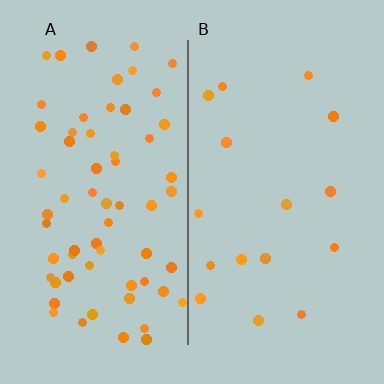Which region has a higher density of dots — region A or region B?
A (the left).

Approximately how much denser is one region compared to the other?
Approximately 3.9× — region A over region B.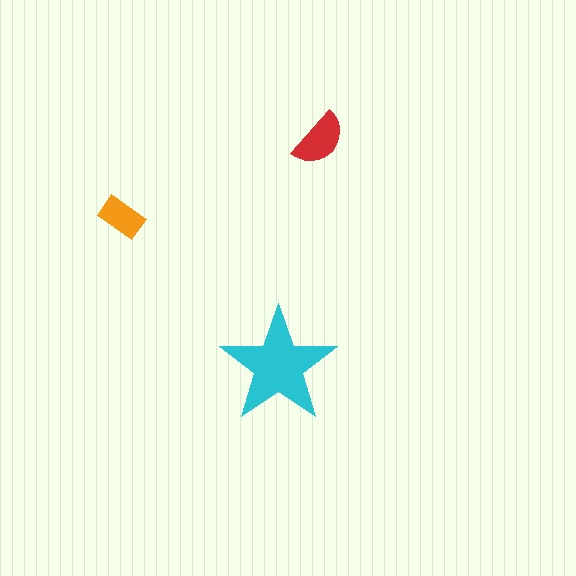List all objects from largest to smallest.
The cyan star, the red semicircle, the orange rectangle.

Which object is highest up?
The red semicircle is topmost.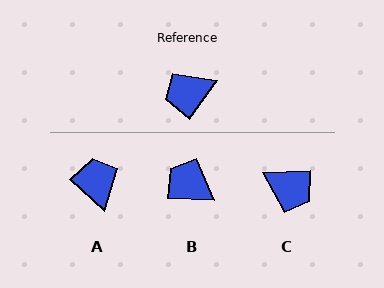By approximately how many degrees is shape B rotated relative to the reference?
Approximately 57 degrees clockwise.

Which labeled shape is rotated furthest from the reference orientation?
C, about 127 degrees away.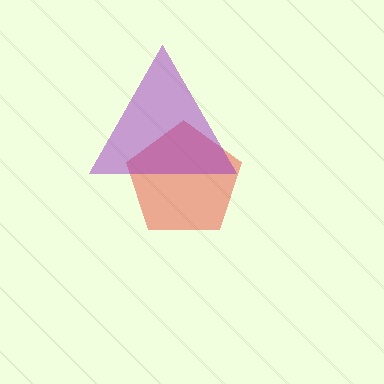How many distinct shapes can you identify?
There are 2 distinct shapes: a red pentagon, a purple triangle.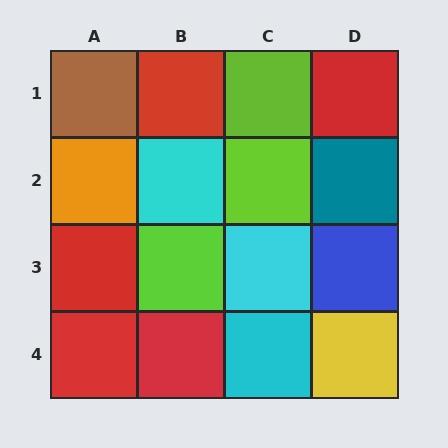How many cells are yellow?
1 cell is yellow.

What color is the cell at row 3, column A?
Red.